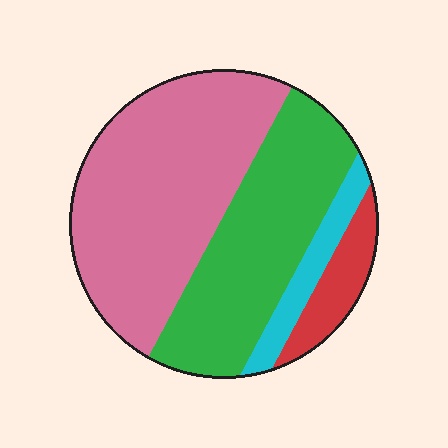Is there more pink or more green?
Pink.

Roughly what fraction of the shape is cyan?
Cyan covers about 10% of the shape.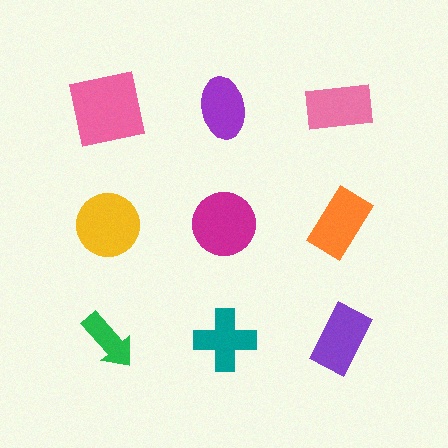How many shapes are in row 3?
3 shapes.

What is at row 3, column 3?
A purple rectangle.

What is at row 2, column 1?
A yellow circle.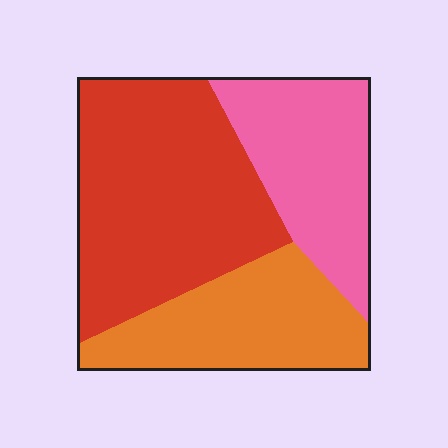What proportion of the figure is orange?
Orange covers around 25% of the figure.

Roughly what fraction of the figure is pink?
Pink takes up about one quarter (1/4) of the figure.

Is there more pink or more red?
Red.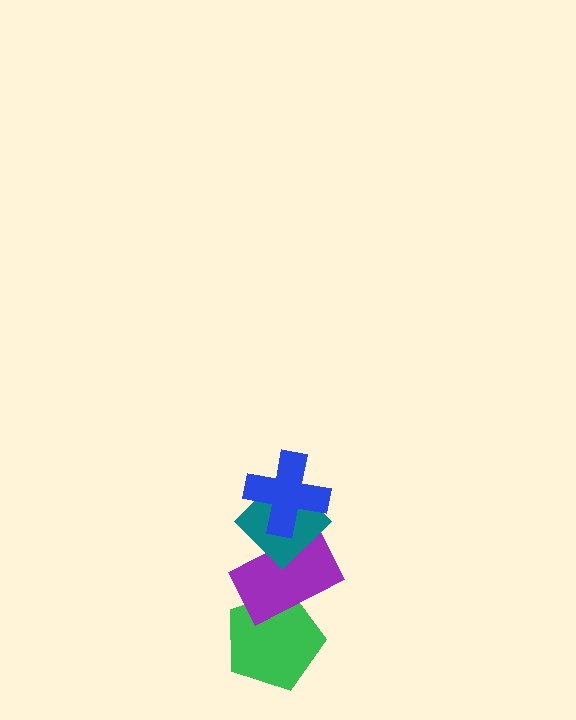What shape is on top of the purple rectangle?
The teal diamond is on top of the purple rectangle.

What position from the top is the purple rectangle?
The purple rectangle is 3rd from the top.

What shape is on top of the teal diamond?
The blue cross is on top of the teal diamond.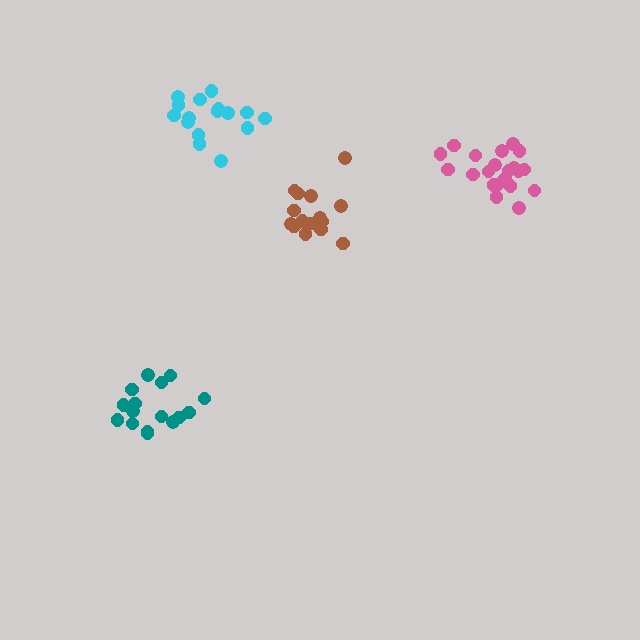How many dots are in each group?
Group 1: 17 dots, Group 2: 16 dots, Group 3: 21 dots, Group 4: 16 dots (70 total).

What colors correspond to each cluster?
The clusters are colored: brown, teal, pink, cyan.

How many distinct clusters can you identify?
There are 4 distinct clusters.